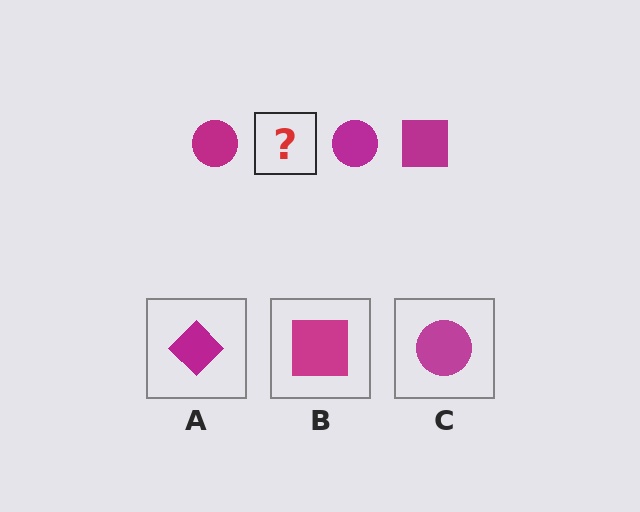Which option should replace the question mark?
Option B.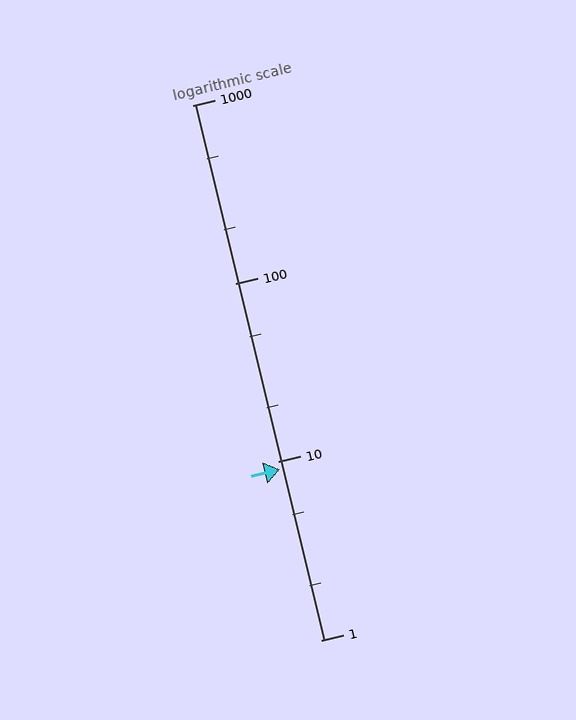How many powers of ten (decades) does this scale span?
The scale spans 3 decades, from 1 to 1000.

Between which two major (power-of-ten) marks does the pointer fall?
The pointer is between 1 and 10.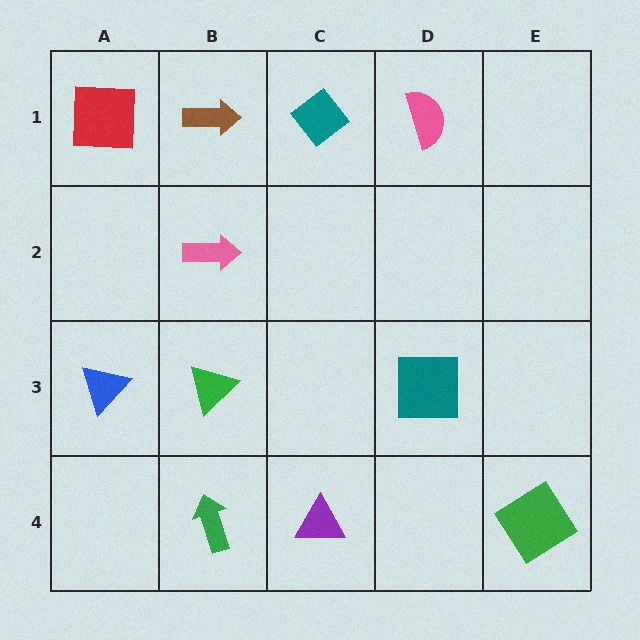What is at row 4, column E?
A green diamond.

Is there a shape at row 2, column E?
No, that cell is empty.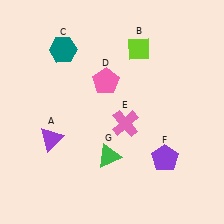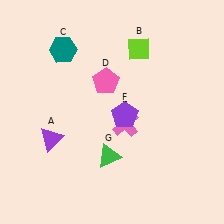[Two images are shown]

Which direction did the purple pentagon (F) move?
The purple pentagon (F) moved up.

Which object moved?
The purple pentagon (F) moved up.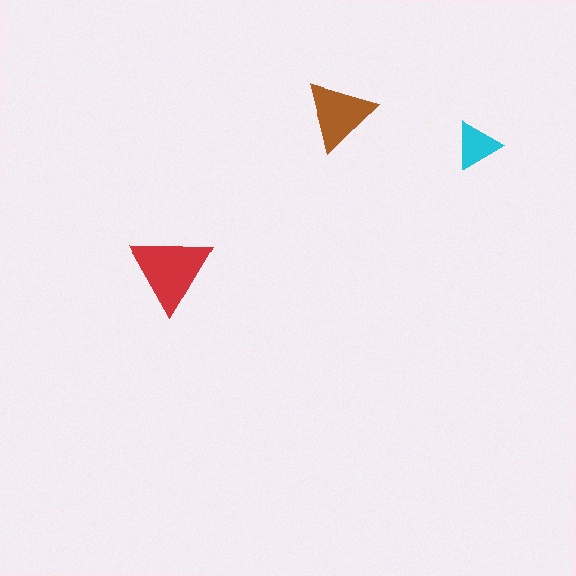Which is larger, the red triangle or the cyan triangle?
The red one.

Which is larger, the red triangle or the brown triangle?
The red one.